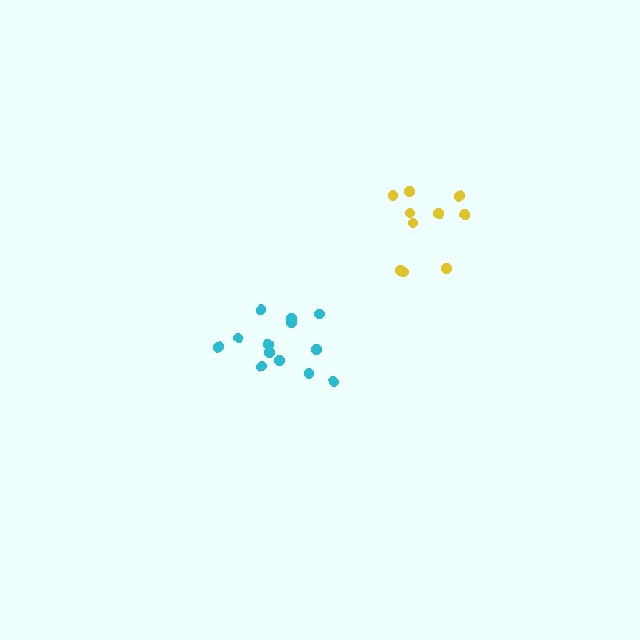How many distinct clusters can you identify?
There are 2 distinct clusters.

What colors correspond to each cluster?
The clusters are colored: yellow, cyan.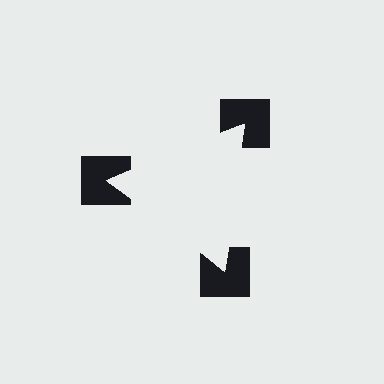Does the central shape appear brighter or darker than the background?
It typically appears slightly brighter than the background, even though no actual brightness change is drawn.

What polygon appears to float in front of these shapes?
An illusory triangle — its edges are inferred from the aligned wedge cuts in the notched squares, not physically drawn.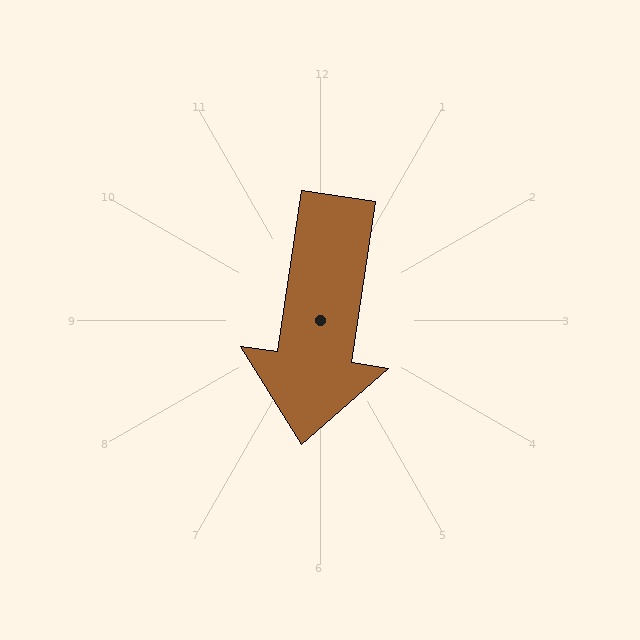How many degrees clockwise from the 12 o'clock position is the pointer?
Approximately 188 degrees.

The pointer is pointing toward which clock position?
Roughly 6 o'clock.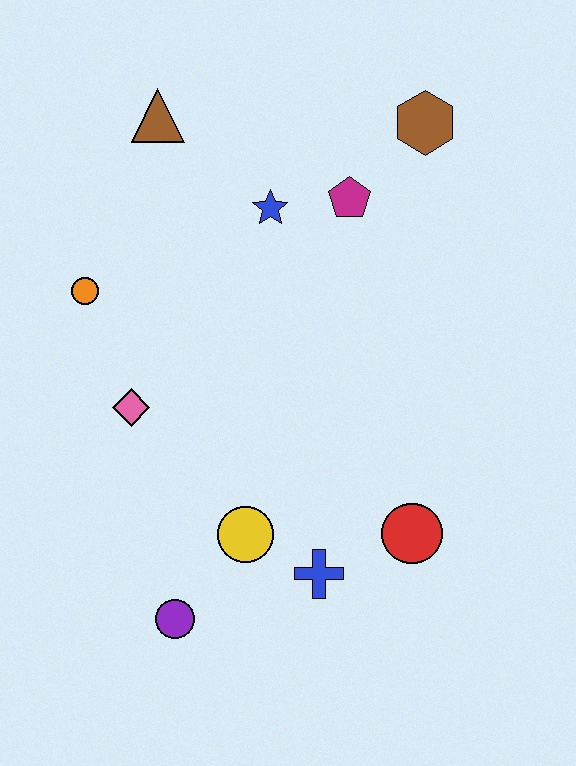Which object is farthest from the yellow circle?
The brown hexagon is farthest from the yellow circle.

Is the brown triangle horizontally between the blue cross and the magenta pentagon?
No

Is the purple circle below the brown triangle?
Yes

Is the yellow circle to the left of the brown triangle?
No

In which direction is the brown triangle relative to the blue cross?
The brown triangle is above the blue cross.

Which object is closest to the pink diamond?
The orange circle is closest to the pink diamond.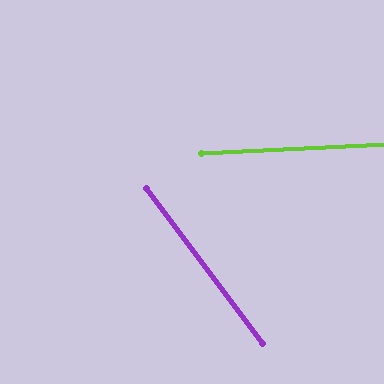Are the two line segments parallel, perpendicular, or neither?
Neither parallel nor perpendicular — they differ by about 56°.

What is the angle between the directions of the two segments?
Approximately 56 degrees.